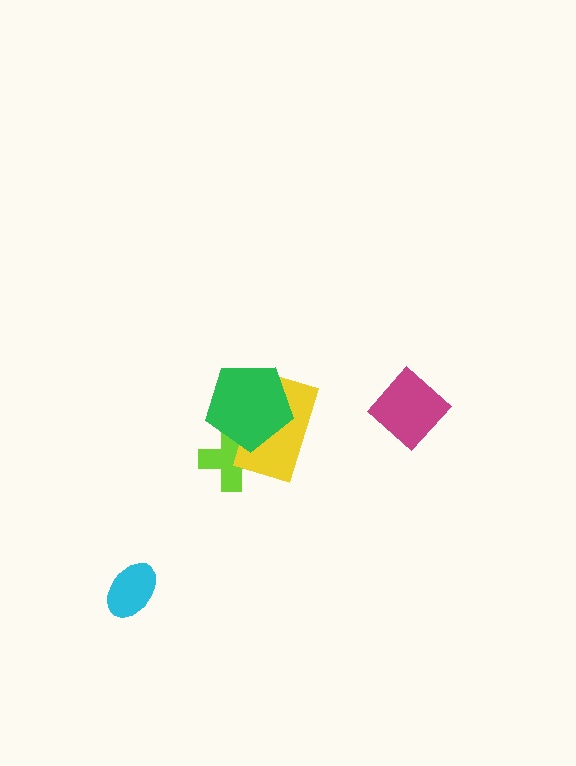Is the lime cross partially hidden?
Yes, it is partially covered by another shape.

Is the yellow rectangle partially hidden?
Yes, it is partially covered by another shape.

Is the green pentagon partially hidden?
No, no other shape covers it.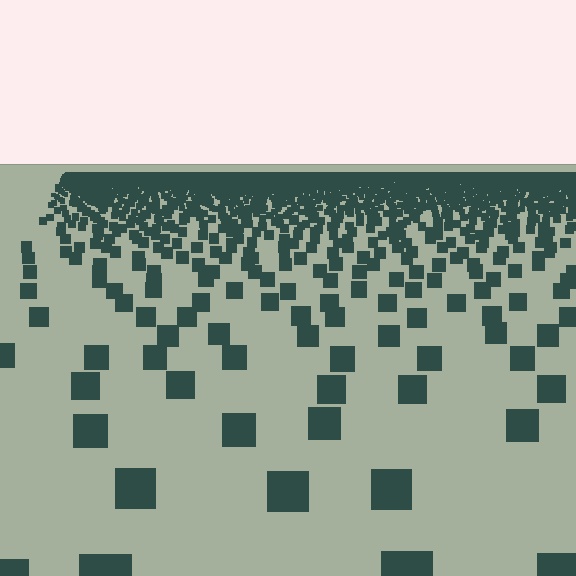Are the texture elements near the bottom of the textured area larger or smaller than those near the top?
Larger. Near the bottom, elements are closer to the viewer and appear at a bigger on-screen size.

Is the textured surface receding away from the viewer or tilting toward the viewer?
The surface is receding away from the viewer. Texture elements get smaller and denser toward the top.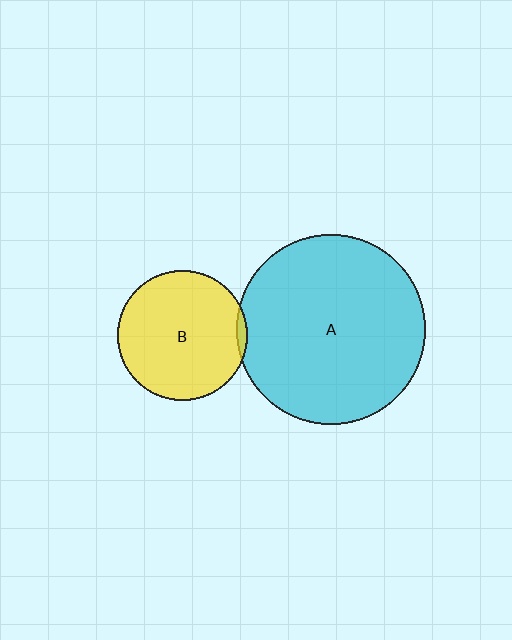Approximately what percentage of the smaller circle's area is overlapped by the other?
Approximately 5%.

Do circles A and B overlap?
Yes.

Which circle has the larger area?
Circle A (cyan).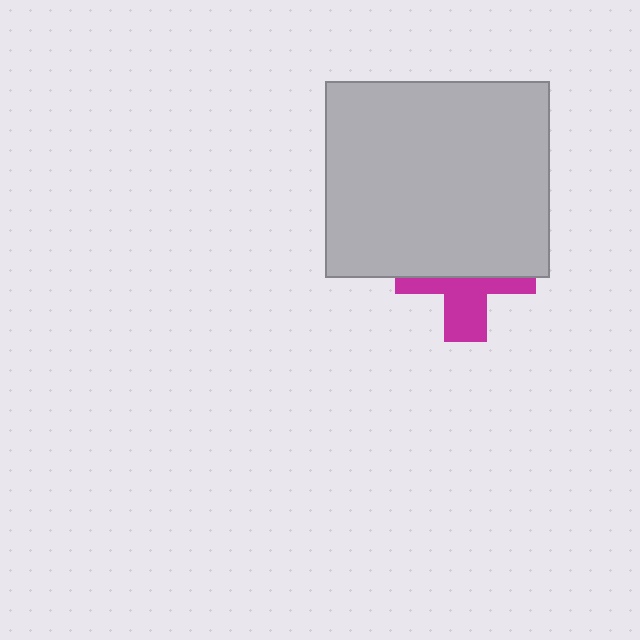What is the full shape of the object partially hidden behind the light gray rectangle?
The partially hidden object is a magenta cross.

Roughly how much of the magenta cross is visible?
A small part of it is visible (roughly 43%).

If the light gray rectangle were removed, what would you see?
You would see the complete magenta cross.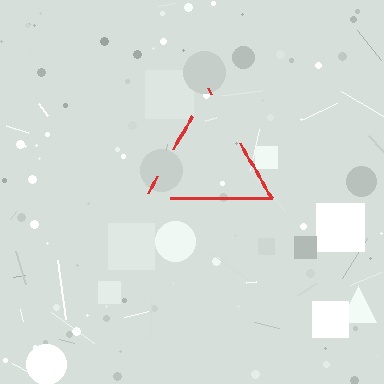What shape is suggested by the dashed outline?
The dashed outline suggests a triangle.